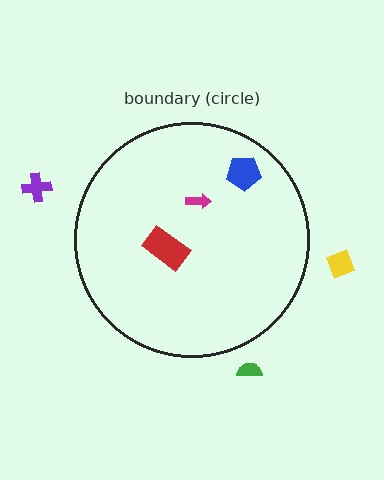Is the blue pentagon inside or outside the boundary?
Inside.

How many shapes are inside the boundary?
3 inside, 3 outside.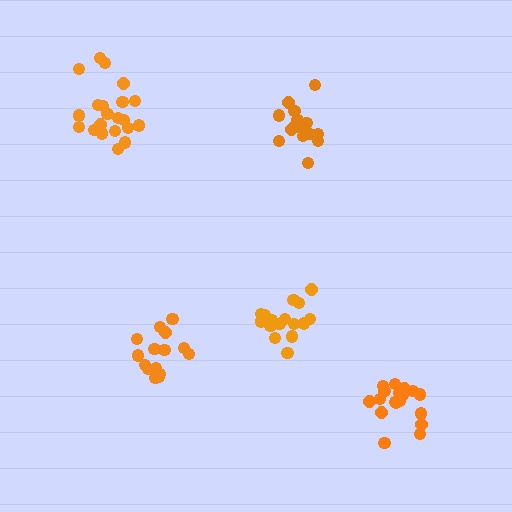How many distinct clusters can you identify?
There are 5 distinct clusters.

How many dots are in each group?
Group 1: 16 dots, Group 2: 21 dots, Group 3: 15 dots, Group 4: 15 dots, Group 5: 18 dots (85 total).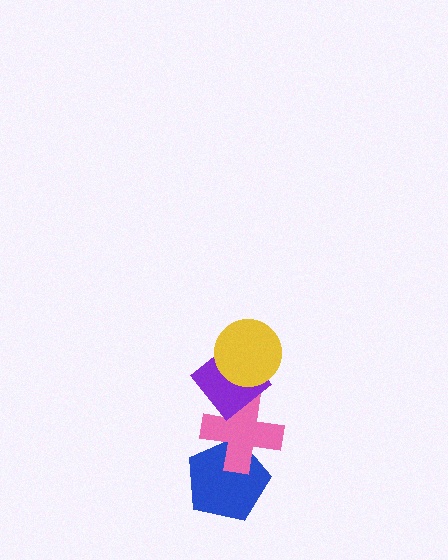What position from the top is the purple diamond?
The purple diamond is 2nd from the top.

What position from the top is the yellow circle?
The yellow circle is 1st from the top.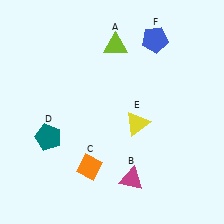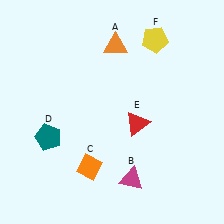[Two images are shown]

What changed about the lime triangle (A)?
In Image 1, A is lime. In Image 2, it changed to orange.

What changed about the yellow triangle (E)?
In Image 1, E is yellow. In Image 2, it changed to red.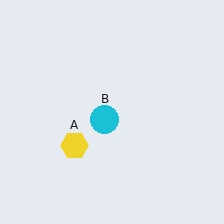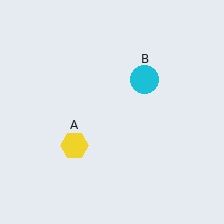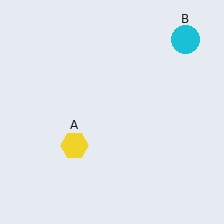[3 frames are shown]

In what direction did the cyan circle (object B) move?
The cyan circle (object B) moved up and to the right.